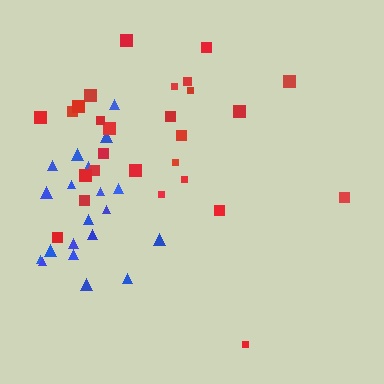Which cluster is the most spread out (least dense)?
Red.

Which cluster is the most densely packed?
Blue.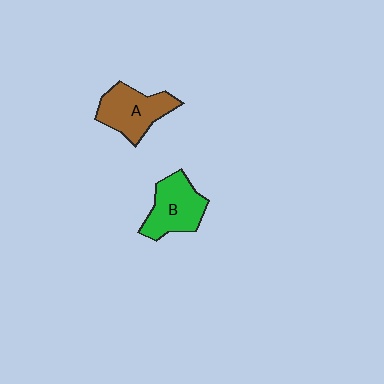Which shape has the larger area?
Shape A (brown).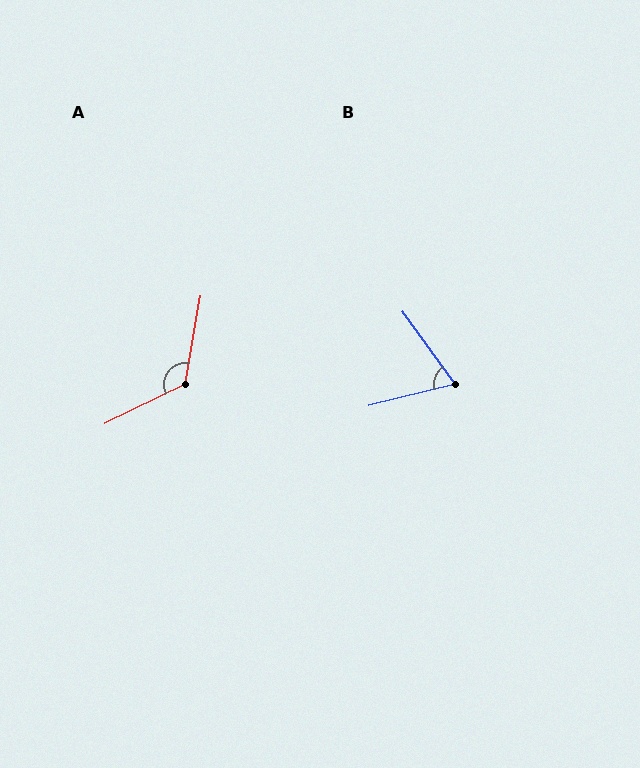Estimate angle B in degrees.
Approximately 68 degrees.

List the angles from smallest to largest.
B (68°), A (126°).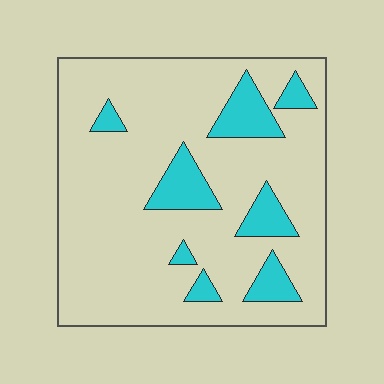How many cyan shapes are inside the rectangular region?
8.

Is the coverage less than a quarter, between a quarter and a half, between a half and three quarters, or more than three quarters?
Less than a quarter.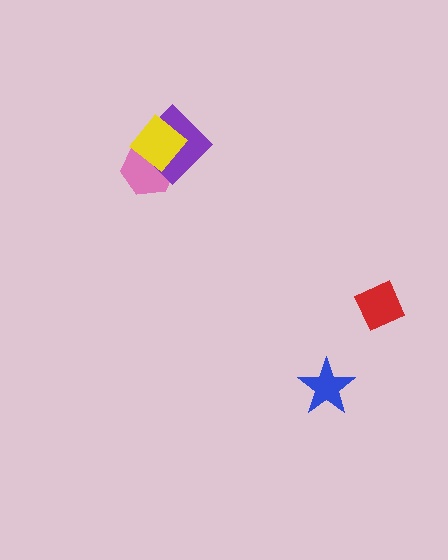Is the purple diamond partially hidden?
Yes, it is partially covered by another shape.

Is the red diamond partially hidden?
No, no other shape covers it.